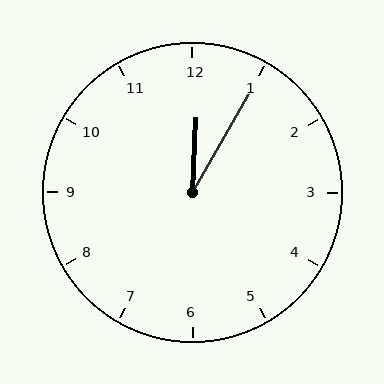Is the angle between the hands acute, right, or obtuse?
It is acute.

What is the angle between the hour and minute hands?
Approximately 28 degrees.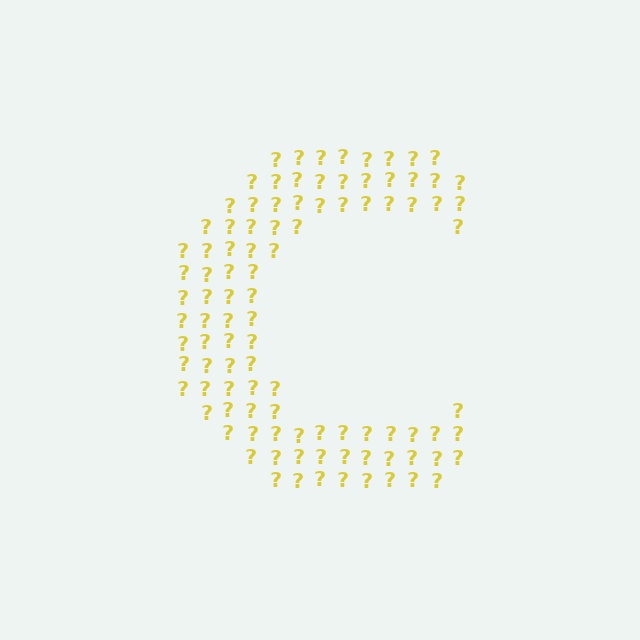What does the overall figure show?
The overall figure shows the letter C.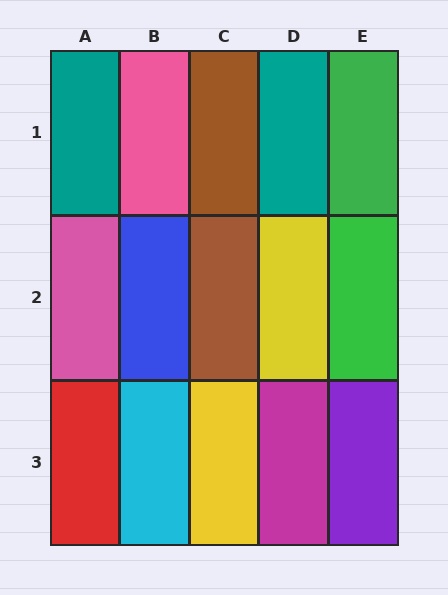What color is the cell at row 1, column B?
Pink.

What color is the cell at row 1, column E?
Green.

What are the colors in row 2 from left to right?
Pink, blue, brown, yellow, green.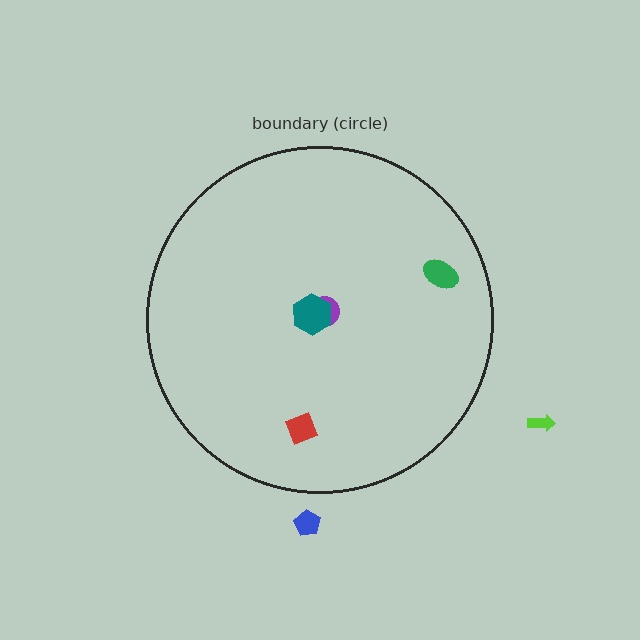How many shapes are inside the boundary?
4 inside, 2 outside.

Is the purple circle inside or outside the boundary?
Inside.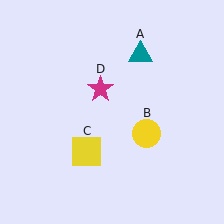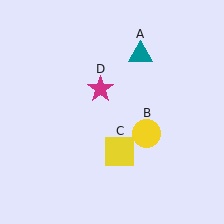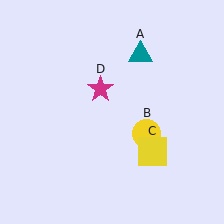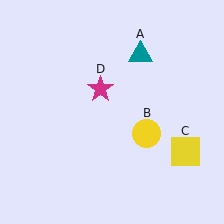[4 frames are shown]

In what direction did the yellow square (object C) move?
The yellow square (object C) moved right.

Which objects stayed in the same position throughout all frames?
Teal triangle (object A) and yellow circle (object B) and magenta star (object D) remained stationary.